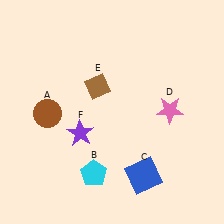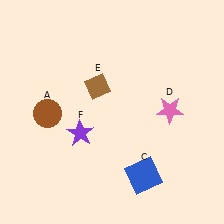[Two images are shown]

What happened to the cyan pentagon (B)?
The cyan pentagon (B) was removed in Image 2. It was in the bottom-left area of Image 1.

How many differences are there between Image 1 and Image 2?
There is 1 difference between the two images.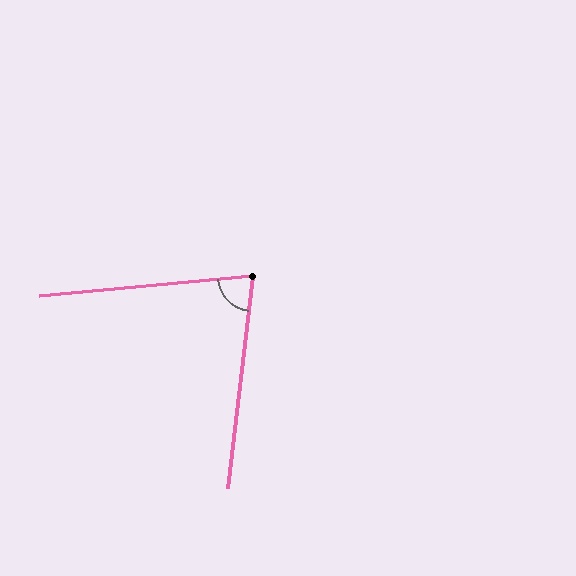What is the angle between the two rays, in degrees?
Approximately 78 degrees.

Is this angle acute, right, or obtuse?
It is acute.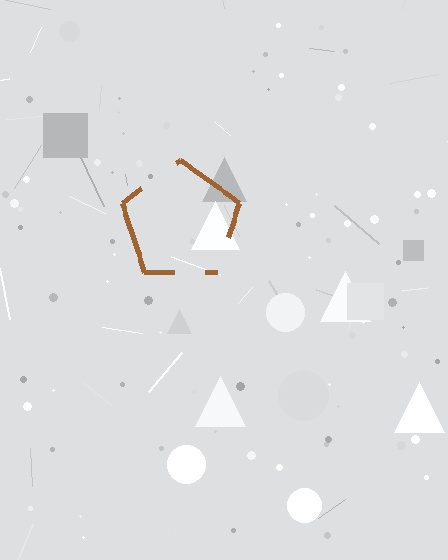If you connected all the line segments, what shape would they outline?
They would outline a pentagon.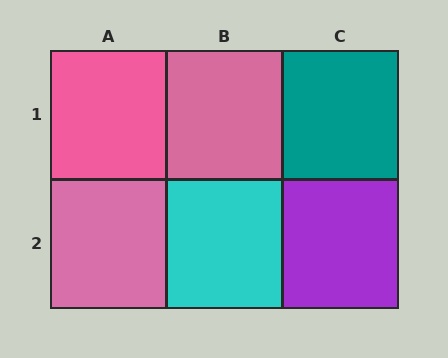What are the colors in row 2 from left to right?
Pink, cyan, purple.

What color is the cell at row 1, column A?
Pink.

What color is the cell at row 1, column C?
Teal.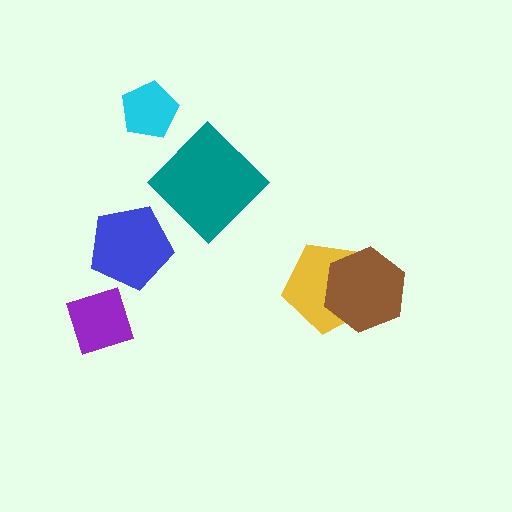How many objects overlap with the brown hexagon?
1 object overlaps with the brown hexagon.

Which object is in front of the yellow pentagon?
The brown hexagon is in front of the yellow pentagon.